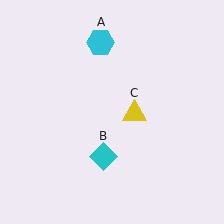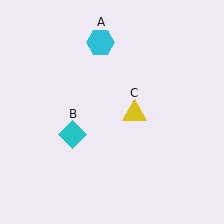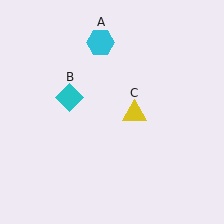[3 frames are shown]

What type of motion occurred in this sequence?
The cyan diamond (object B) rotated clockwise around the center of the scene.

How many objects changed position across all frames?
1 object changed position: cyan diamond (object B).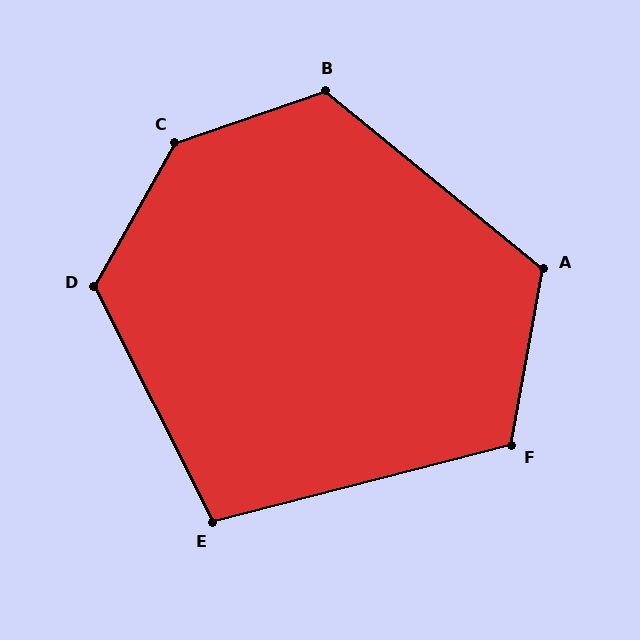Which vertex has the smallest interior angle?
E, at approximately 102 degrees.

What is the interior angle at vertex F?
Approximately 115 degrees (obtuse).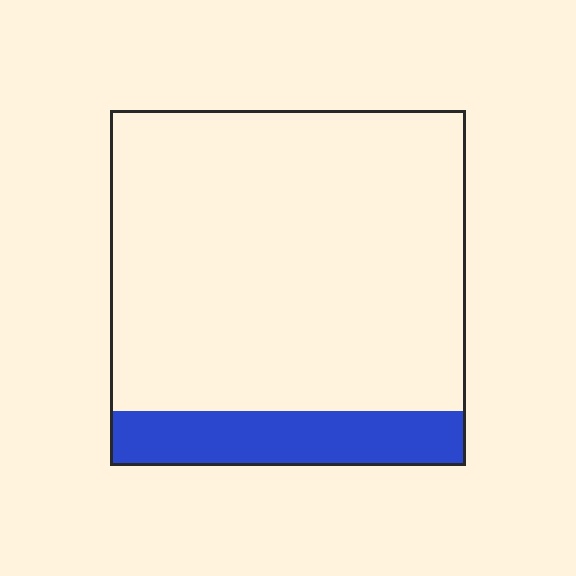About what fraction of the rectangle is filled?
About one sixth (1/6).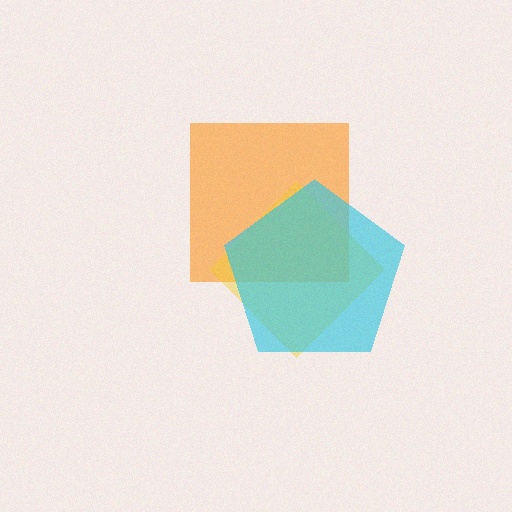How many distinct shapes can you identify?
There are 3 distinct shapes: an orange square, a yellow diamond, a cyan pentagon.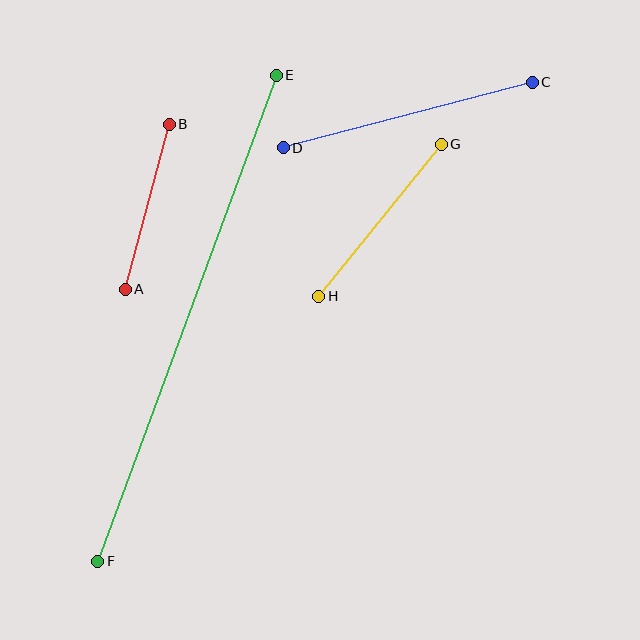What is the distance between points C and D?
The distance is approximately 257 pixels.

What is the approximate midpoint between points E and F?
The midpoint is at approximately (187, 318) pixels.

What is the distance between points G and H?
The distance is approximately 195 pixels.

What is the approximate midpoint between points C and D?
The midpoint is at approximately (408, 115) pixels.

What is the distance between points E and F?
The distance is approximately 518 pixels.